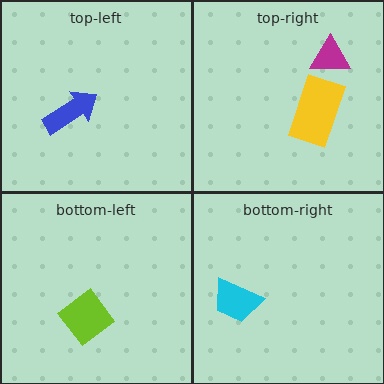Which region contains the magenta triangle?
The top-right region.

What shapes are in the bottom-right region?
The cyan trapezoid.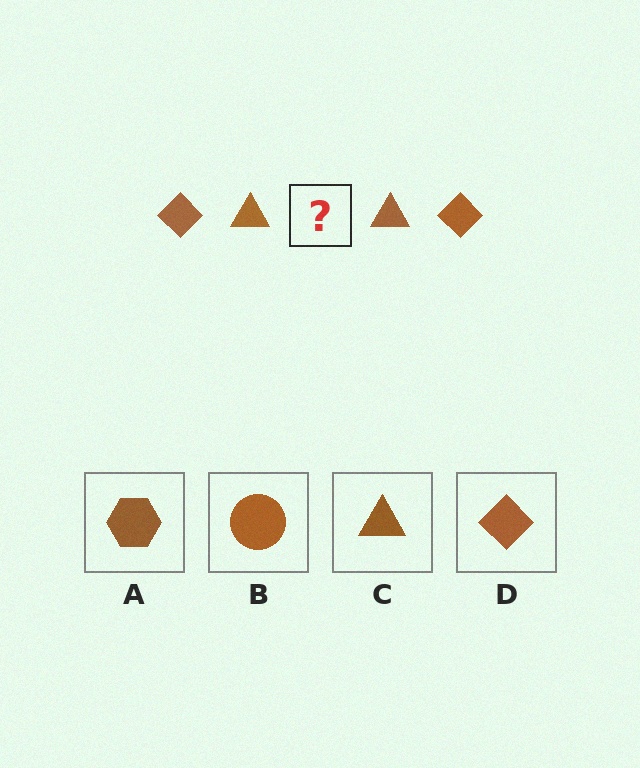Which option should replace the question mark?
Option D.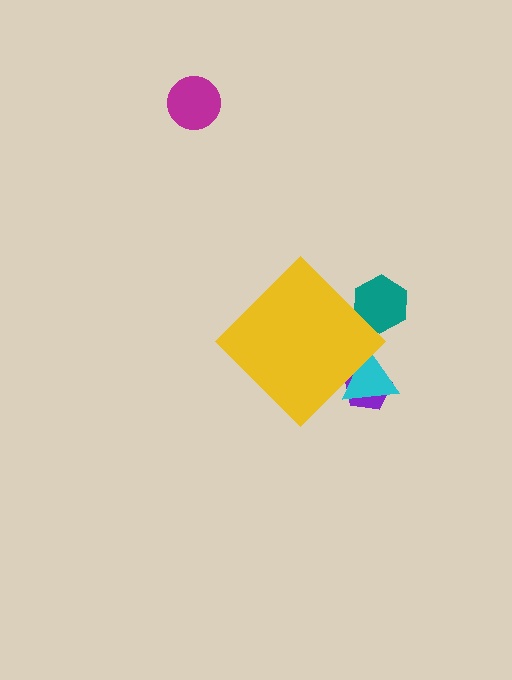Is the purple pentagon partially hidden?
Yes, the purple pentagon is partially hidden behind the yellow diamond.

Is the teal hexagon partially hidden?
Yes, the teal hexagon is partially hidden behind the yellow diamond.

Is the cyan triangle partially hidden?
Yes, the cyan triangle is partially hidden behind the yellow diamond.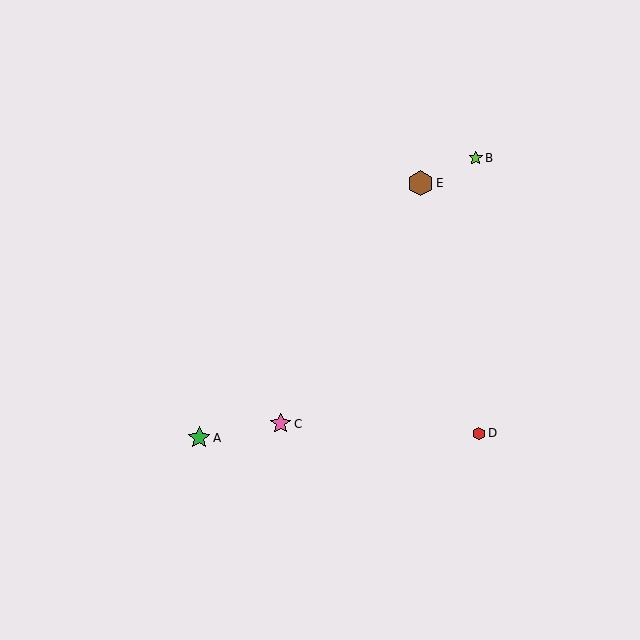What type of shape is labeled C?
Shape C is a pink star.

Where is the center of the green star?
The center of the green star is at (199, 438).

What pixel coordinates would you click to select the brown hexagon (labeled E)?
Click at (420, 183) to select the brown hexagon E.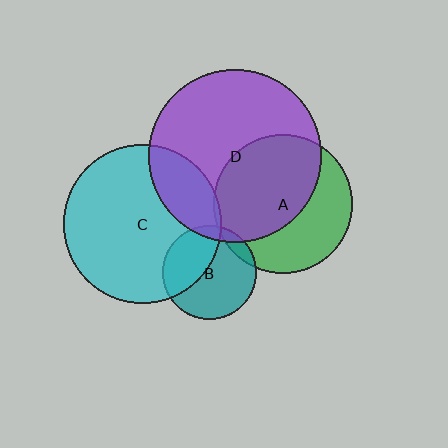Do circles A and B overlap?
Yes.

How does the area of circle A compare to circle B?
Approximately 2.2 times.